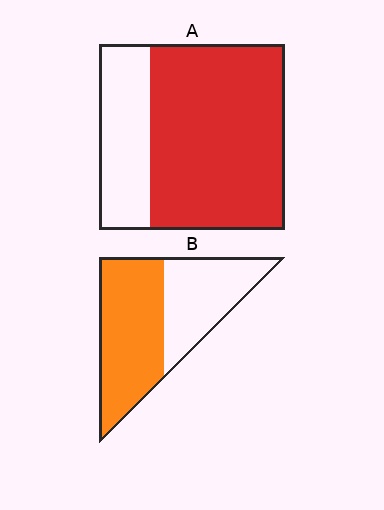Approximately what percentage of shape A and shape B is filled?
A is approximately 75% and B is approximately 60%.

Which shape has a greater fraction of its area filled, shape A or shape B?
Shape A.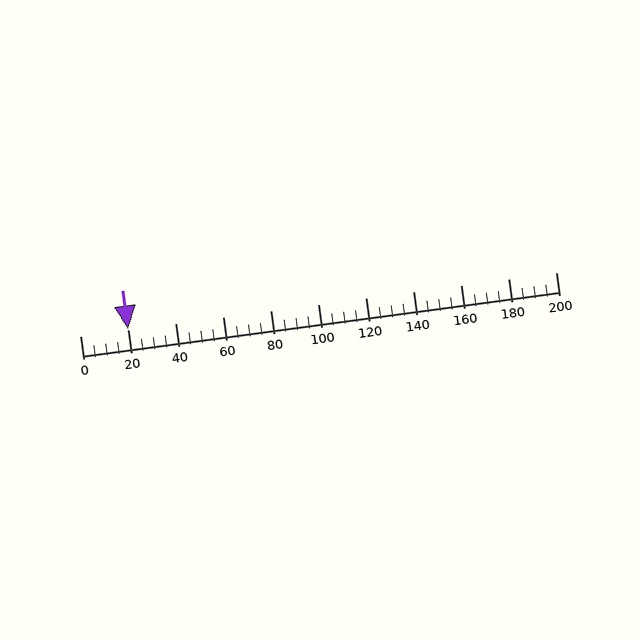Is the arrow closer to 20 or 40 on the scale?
The arrow is closer to 20.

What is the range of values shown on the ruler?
The ruler shows values from 0 to 200.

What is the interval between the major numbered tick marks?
The major tick marks are spaced 20 units apart.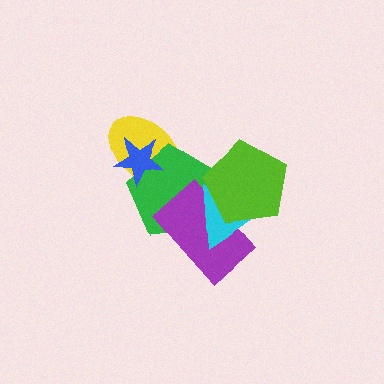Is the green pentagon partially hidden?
Yes, it is partially covered by another shape.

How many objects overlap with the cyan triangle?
3 objects overlap with the cyan triangle.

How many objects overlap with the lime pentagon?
3 objects overlap with the lime pentagon.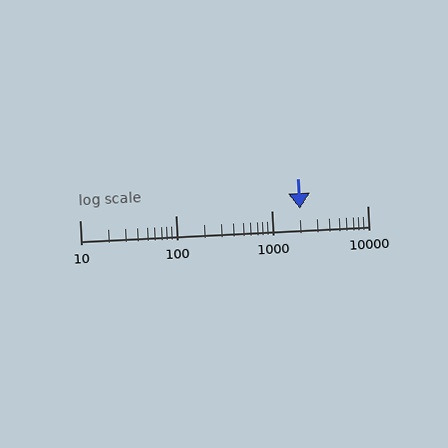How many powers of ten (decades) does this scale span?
The scale spans 3 decades, from 10 to 10000.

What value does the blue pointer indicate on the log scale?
The pointer indicates approximately 2000.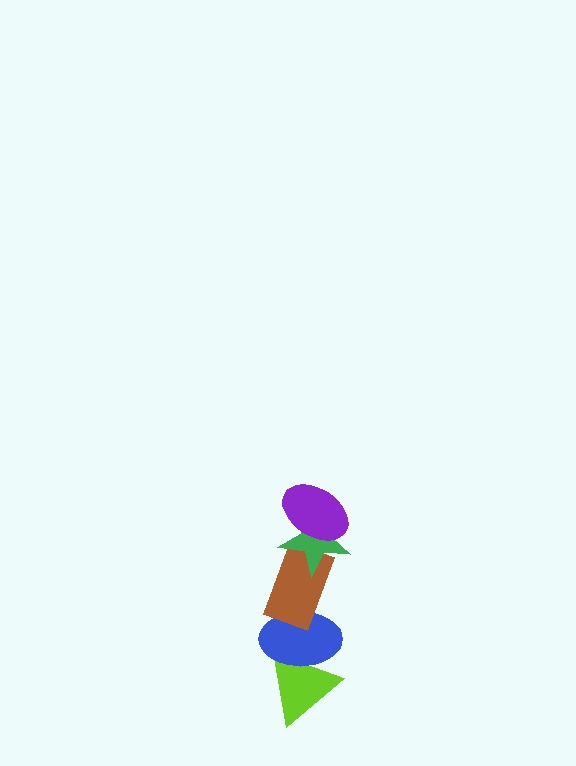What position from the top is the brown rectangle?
The brown rectangle is 3rd from the top.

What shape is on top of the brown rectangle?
The green star is on top of the brown rectangle.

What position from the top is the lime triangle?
The lime triangle is 5th from the top.